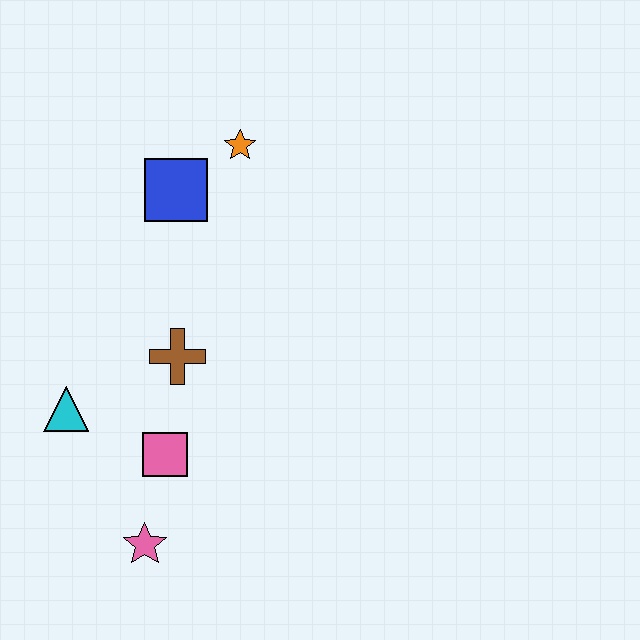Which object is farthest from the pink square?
The orange star is farthest from the pink square.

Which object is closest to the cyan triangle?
The pink square is closest to the cyan triangle.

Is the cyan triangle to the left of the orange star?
Yes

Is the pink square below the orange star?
Yes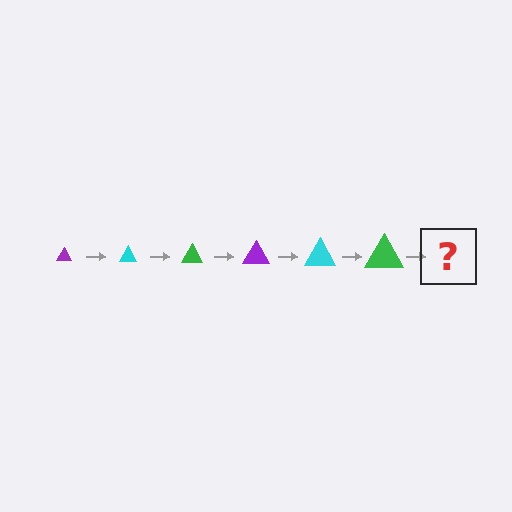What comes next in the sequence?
The next element should be a purple triangle, larger than the previous one.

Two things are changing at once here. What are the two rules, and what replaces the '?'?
The two rules are that the triangle grows larger each step and the color cycles through purple, cyan, and green. The '?' should be a purple triangle, larger than the previous one.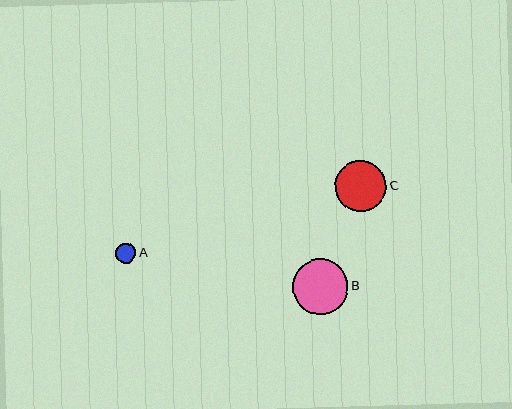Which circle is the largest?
Circle B is the largest with a size of approximately 55 pixels.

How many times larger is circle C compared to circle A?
Circle C is approximately 2.5 times the size of circle A.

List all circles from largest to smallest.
From largest to smallest: B, C, A.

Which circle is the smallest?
Circle A is the smallest with a size of approximately 21 pixels.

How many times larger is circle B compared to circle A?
Circle B is approximately 2.7 times the size of circle A.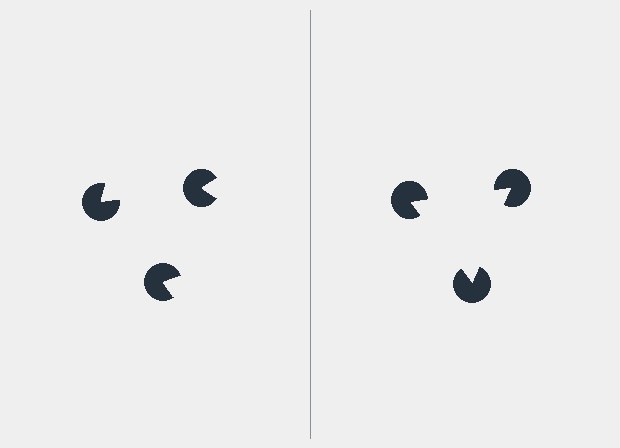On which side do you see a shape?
An illusory triangle appears on the right side. On the left side the wedge cuts are rotated, so no coherent shape forms.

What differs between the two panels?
The pac-man discs are positioned identically on both sides; only the wedge orientations differ. On the right they align to a triangle; on the left they are misaligned.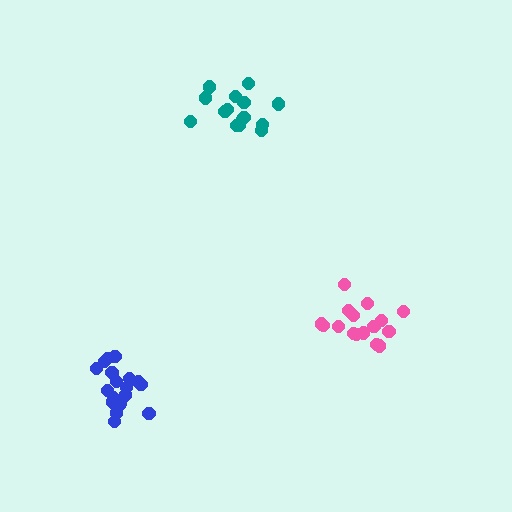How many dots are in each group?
Group 1: 19 dots, Group 2: 15 dots, Group 3: 16 dots (50 total).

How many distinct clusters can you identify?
There are 3 distinct clusters.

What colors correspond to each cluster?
The clusters are colored: blue, teal, pink.